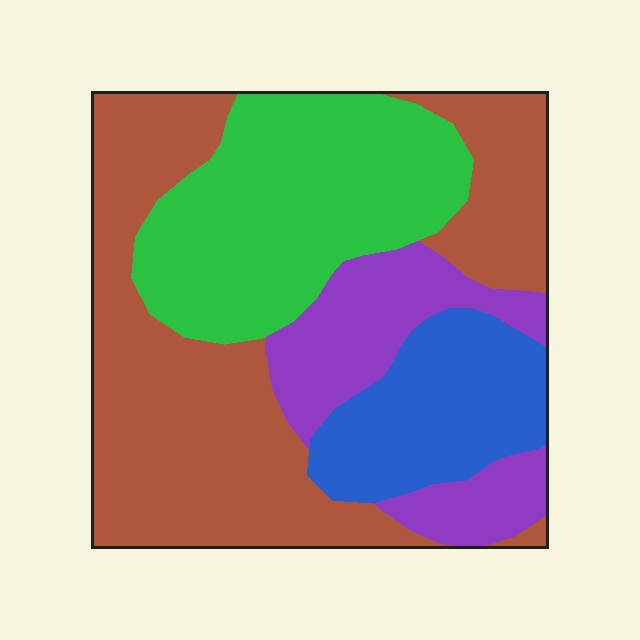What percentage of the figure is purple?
Purple covers roughly 15% of the figure.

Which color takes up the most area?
Brown, at roughly 40%.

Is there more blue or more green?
Green.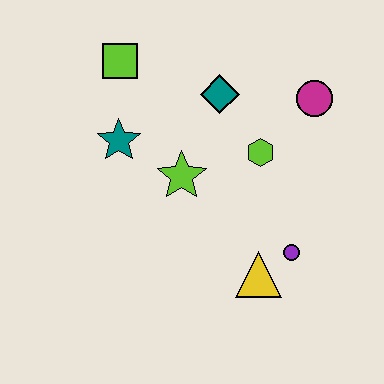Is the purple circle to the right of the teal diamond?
Yes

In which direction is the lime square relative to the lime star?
The lime square is above the lime star.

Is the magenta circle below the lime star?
No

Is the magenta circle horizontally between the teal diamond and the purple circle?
No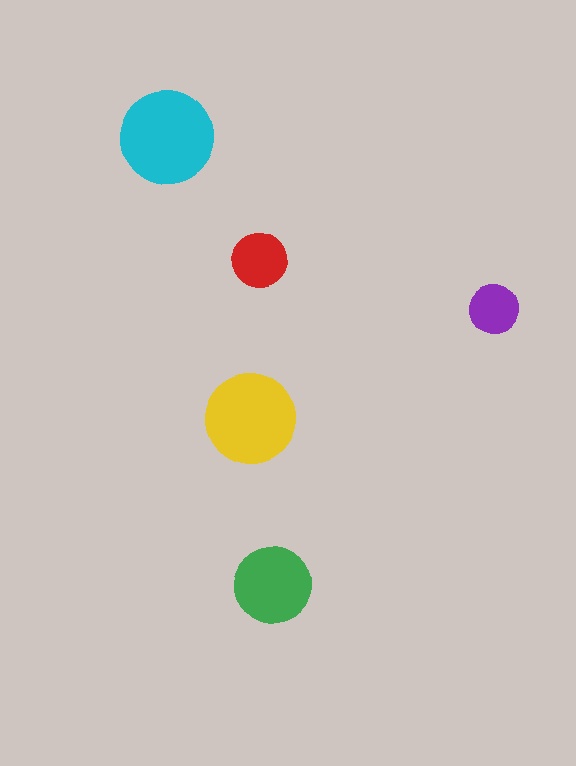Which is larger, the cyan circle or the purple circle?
The cyan one.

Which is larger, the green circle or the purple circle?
The green one.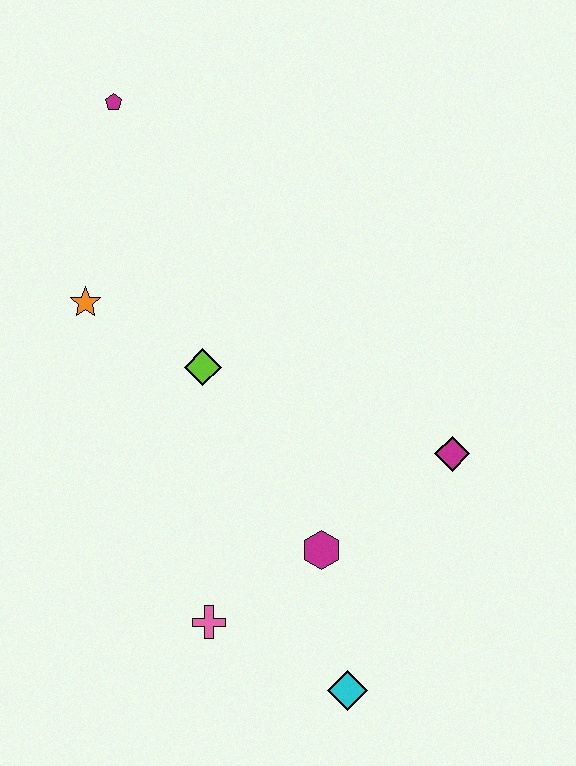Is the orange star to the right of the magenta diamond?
No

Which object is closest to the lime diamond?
The orange star is closest to the lime diamond.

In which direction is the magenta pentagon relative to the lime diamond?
The magenta pentagon is above the lime diamond.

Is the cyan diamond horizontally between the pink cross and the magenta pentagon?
No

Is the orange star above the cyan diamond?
Yes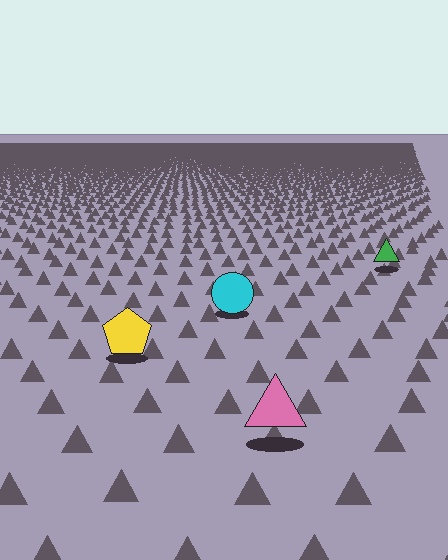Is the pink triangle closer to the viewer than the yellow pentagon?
Yes. The pink triangle is closer — you can tell from the texture gradient: the ground texture is coarser near it.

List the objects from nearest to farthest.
From nearest to farthest: the pink triangle, the yellow pentagon, the cyan circle, the green triangle.